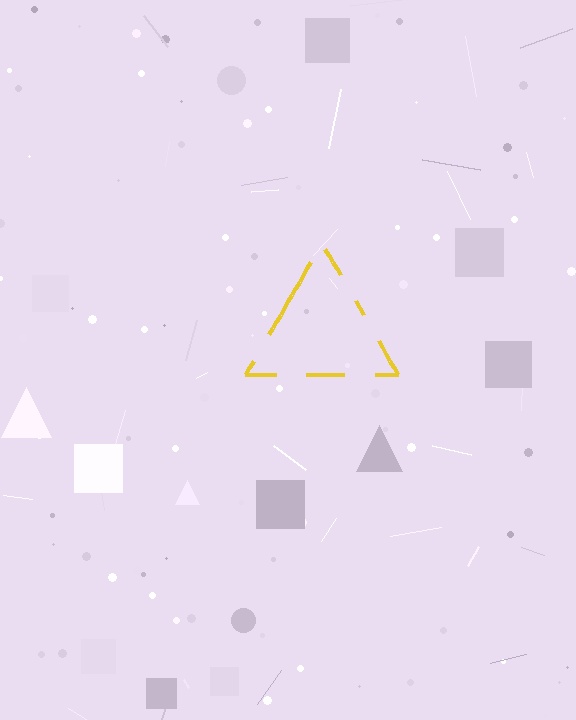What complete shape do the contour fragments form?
The contour fragments form a triangle.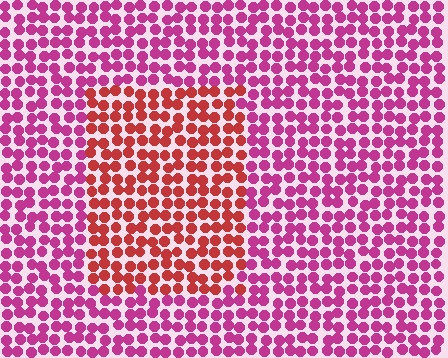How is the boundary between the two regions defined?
The boundary is defined purely by a slight shift in hue (about 38 degrees). Spacing, size, and orientation are identical on both sides.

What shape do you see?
I see a rectangle.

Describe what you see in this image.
The image is filled with small magenta elements in a uniform arrangement. A rectangle-shaped region is visible where the elements are tinted to a slightly different hue, forming a subtle color boundary.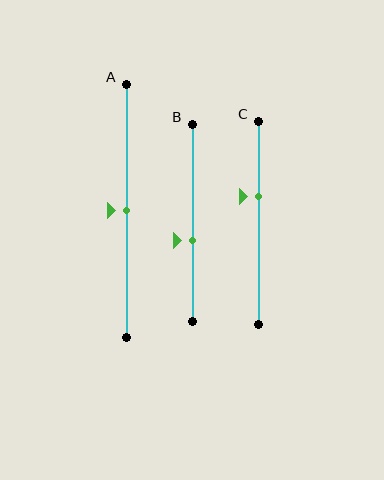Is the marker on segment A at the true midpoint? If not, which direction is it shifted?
Yes, the marker on segment A is at the true midpoint.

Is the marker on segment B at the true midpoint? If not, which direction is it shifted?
No, the marker on segment B is shifted downward by about 9% of the segment length.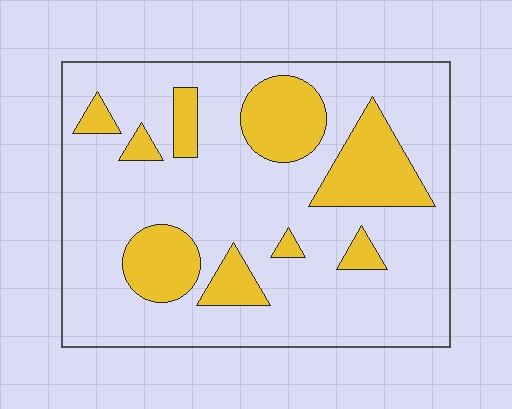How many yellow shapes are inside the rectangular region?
9.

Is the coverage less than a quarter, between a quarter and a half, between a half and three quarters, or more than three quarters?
Less than a quarter.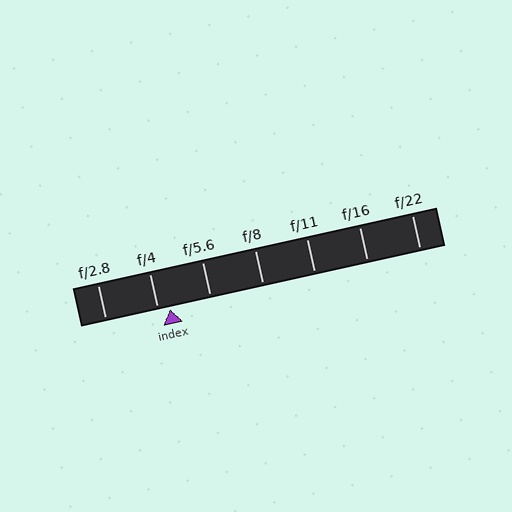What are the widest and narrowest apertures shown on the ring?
The widest aperture shown is f/2.8 and the narrowest is f/22.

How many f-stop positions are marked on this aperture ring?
There are 7 f-stop positions marked.